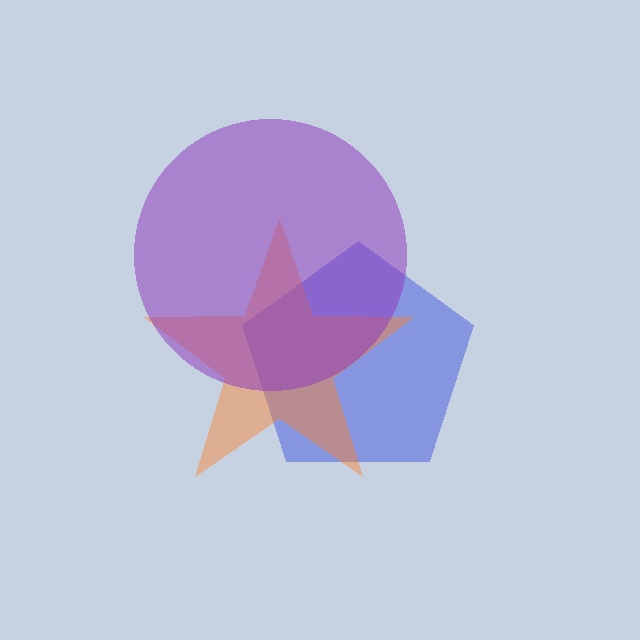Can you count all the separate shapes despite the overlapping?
Yes, there are 3 separate shapes.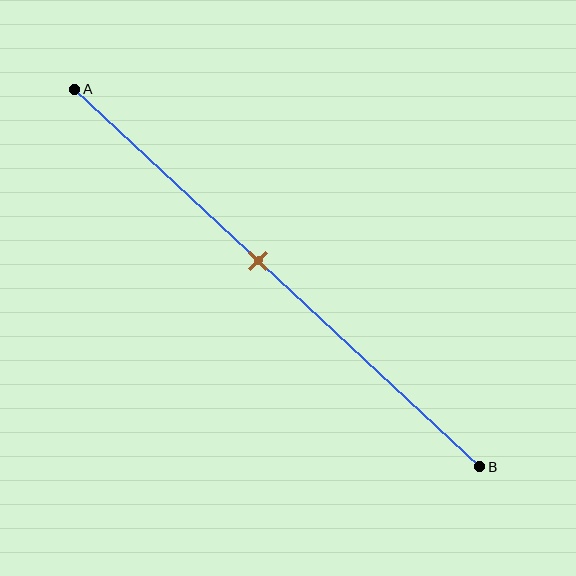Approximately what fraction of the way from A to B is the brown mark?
The brown mark is approximately 45% of the way from A to B.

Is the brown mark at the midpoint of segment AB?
No, the mark is at about 45% from A, not at the 50% midpoint.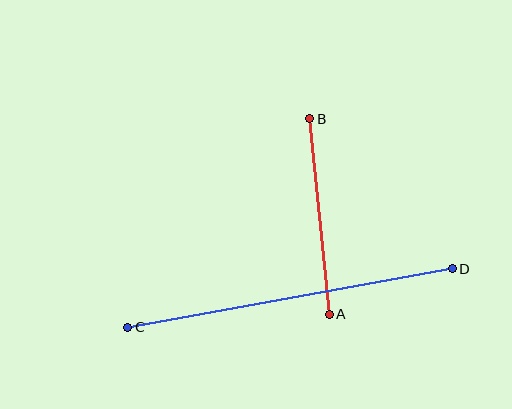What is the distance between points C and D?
The distance is approximately 330 pixels.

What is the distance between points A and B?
The distance is approximately 197 pixels.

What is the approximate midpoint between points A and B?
The midpoint is at approximately (319, 216) pixels.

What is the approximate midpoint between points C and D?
The midpoint is at approximately (290, 298) pixels.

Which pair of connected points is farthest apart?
Points C and D are farthest apart.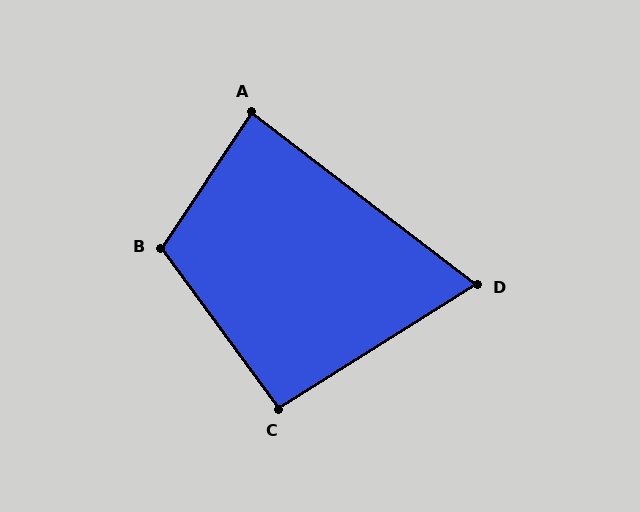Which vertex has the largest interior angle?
B, at approximately 110 degrees.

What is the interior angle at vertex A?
Approximately 86 degrees (approximately right).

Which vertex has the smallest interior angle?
D, at approximately 70 degrees.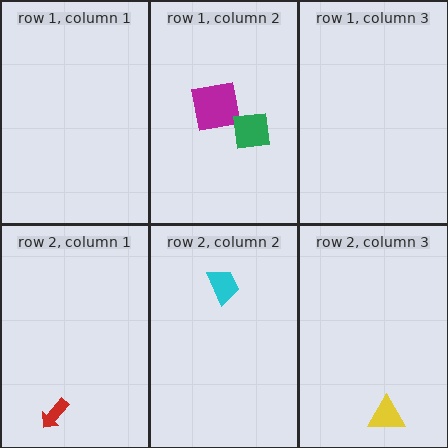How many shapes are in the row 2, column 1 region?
1.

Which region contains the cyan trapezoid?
The row 2, column 2 region.